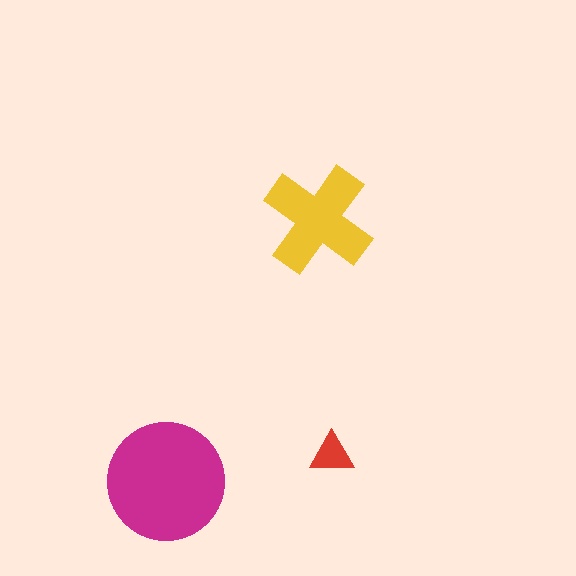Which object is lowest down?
The magenta circle is bottommost.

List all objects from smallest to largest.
The red triangle, the yellow cross, the magenta circle.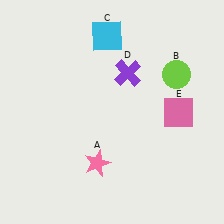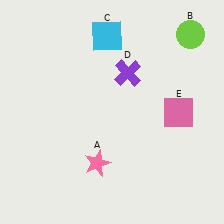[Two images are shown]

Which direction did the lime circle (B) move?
The lime circle (B) moved up.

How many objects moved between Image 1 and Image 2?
1 object moved between the two images.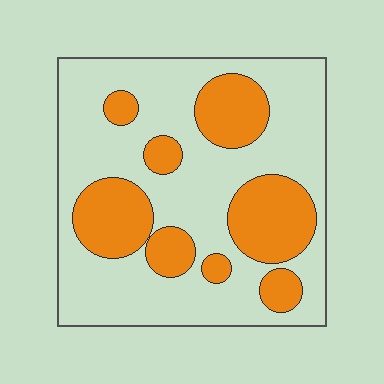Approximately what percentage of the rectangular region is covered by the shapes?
Approximately 30%.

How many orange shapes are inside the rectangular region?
8.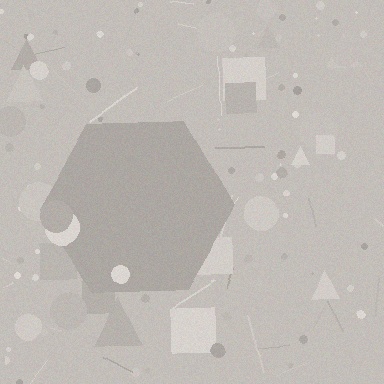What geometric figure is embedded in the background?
A hexagon is embedded in the background.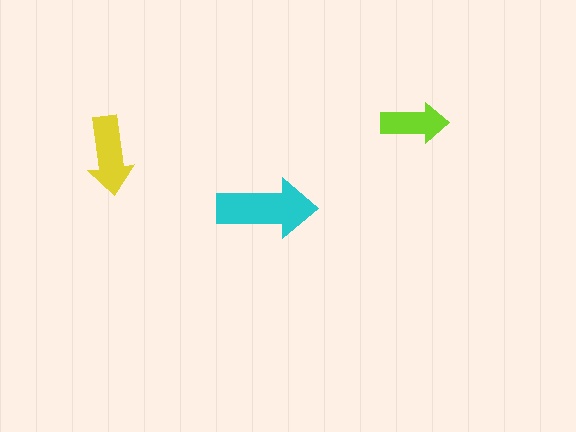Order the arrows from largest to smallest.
the cyan one, the yellow one, the lime one.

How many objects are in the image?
There are 3 objects in the image.